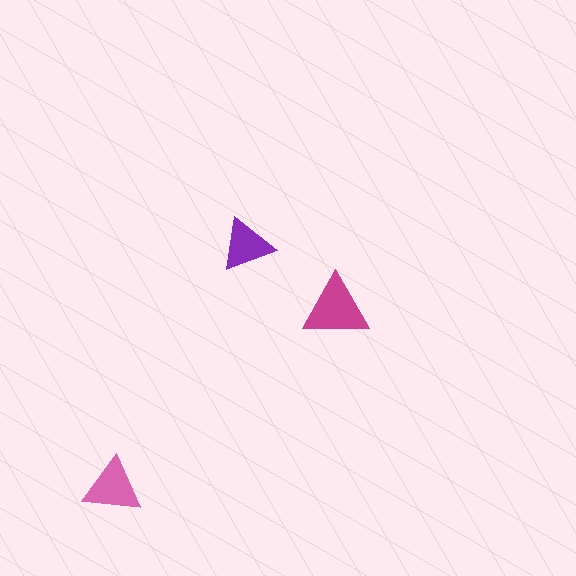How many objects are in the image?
There are 3 objects in the image.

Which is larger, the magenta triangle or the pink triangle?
The magenta one.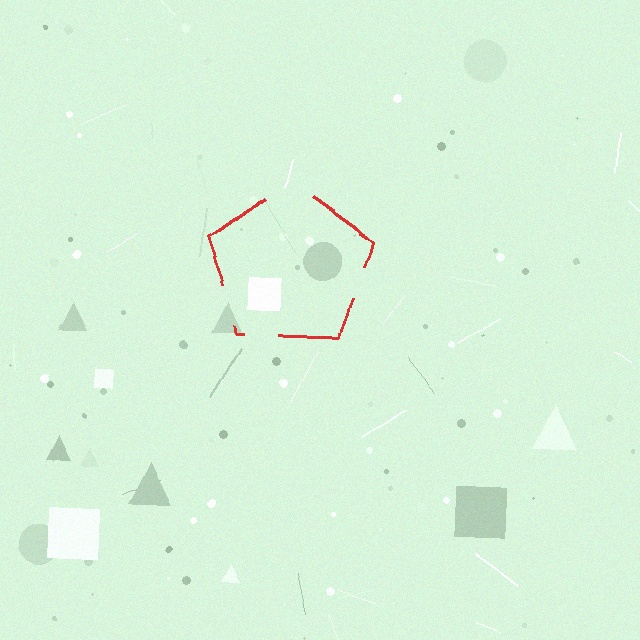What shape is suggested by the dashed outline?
The dashed outline suggests a pentagon.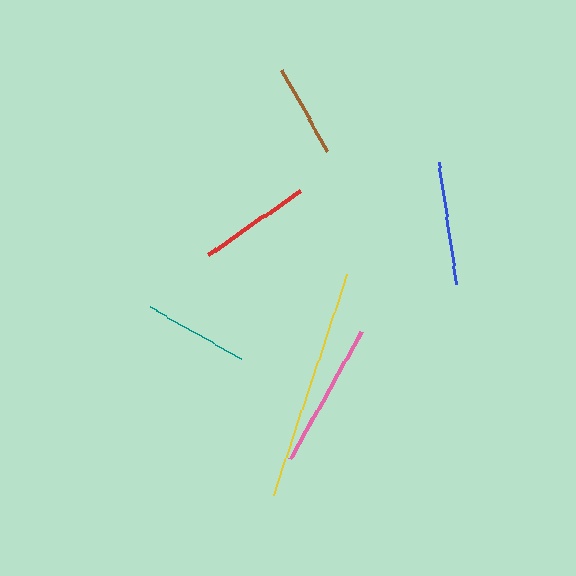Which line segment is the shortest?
The brown line is the shortest at approximately 92 pixels.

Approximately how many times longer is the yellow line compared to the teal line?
The yellow line is approximately 2.2 times the length of the teal line.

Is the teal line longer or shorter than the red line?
The red line is longer than the teal line.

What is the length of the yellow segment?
The yellow segment is approximately 232 pixels long.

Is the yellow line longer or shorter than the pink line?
The yellow line is longer than the pink line.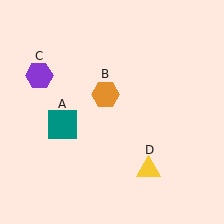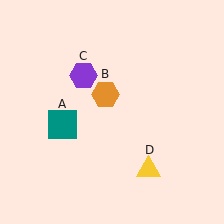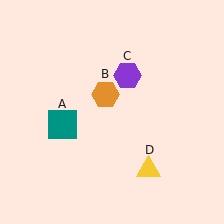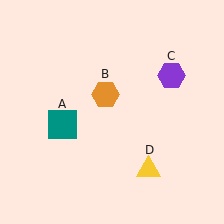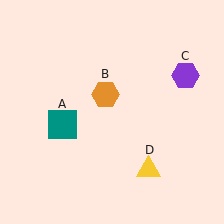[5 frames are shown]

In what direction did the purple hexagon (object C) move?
The purple hexagon (object C) moved right.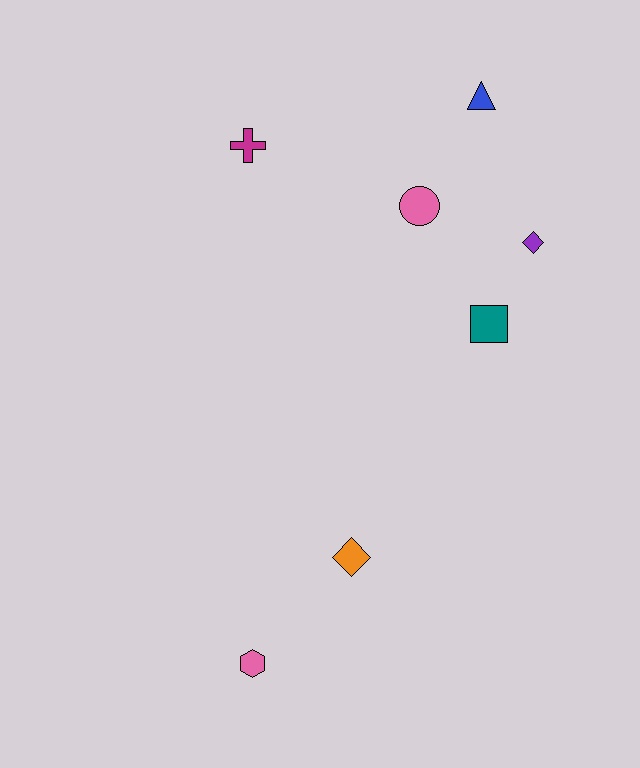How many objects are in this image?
There are 7 objects.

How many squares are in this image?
There is 1 square.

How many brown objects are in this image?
There are no brown objects.